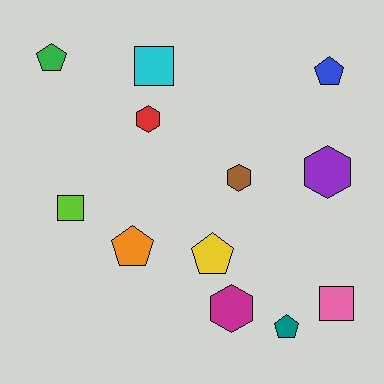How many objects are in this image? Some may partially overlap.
There are 12 objects.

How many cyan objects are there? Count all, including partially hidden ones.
There is 1 cyan object.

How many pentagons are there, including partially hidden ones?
There are 5 pentagons.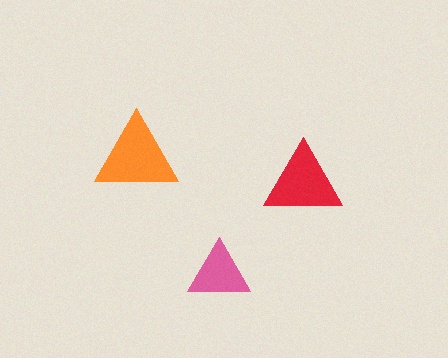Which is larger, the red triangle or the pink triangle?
The red one.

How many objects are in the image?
There are 3 objects in the image.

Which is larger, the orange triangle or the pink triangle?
The orange one.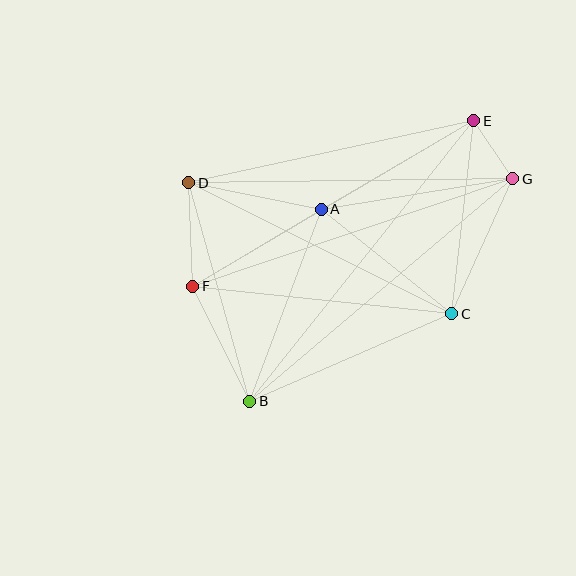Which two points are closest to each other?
Points E and G are closest to each other.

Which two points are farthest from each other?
Points B and E are farthest from each other.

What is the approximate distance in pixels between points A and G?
The distance between A and G is approximately 194 pixels.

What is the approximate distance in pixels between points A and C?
The distance between A and C is approximately 167 pixels.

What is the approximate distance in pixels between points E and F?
The distance between E and F is approximately 326 pixels.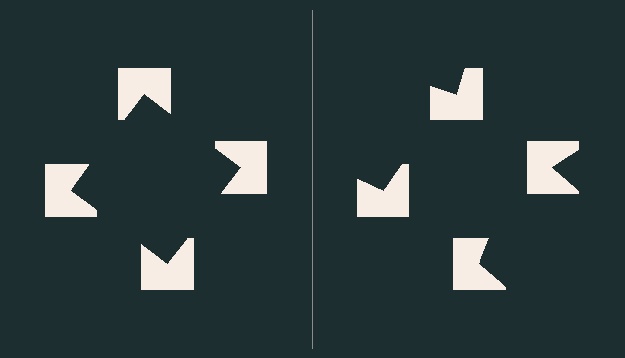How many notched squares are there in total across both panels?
8 — 4 on each side.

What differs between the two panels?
The notched squares are positioned identically on both sides; only the wedge orientations differ. On the left they align to a square; on the right they are misaligned.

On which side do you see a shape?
An illusory square appears on the left side. On the right side the wedge cuts are rotated, so no coherent shape forms.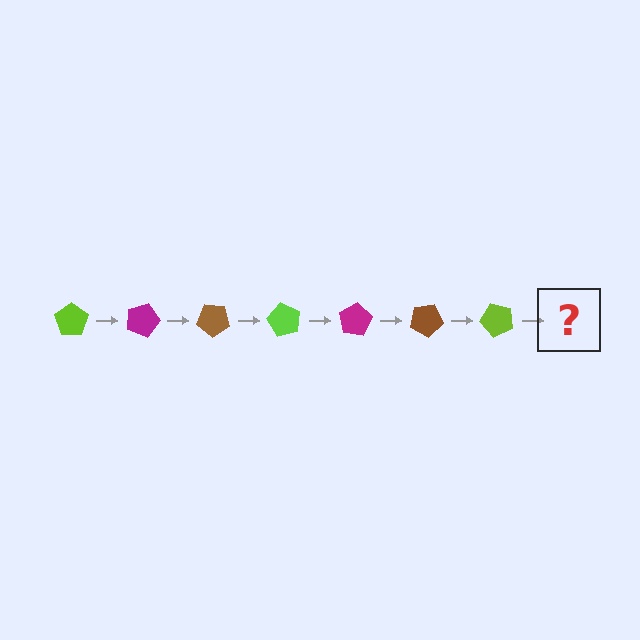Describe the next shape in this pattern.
It should be a magenta pentagon, rotated 140 degrees from the start.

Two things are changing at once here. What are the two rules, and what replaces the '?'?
The two rules are that it rotates 20 degrees each step and the color cycles through lime, magenta, and brown. The '?' should be a magenta pentagon, rotated 140 degrees from the start.